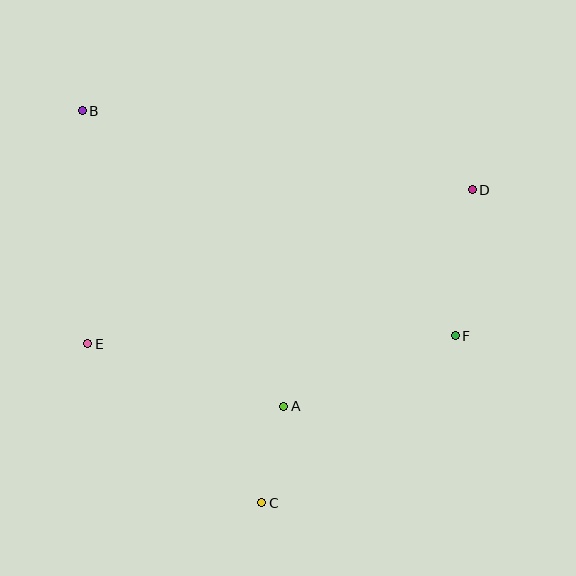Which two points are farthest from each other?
Points B and F are farthest from each other.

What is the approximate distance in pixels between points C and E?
The distance between C and E is approximately 236 pixels.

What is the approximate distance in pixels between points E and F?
The distance between E and F is approximately 368 pixels.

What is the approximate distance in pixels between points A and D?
The distance between A and D is approximately 287 pixels.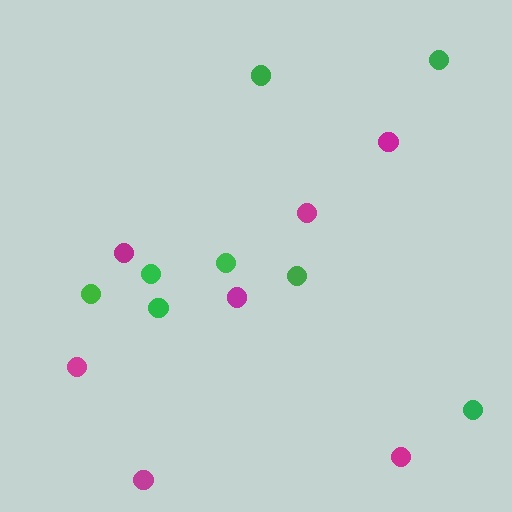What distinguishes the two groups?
There are 2 groups: one group of green circles (8) and one group of magenta circles (7).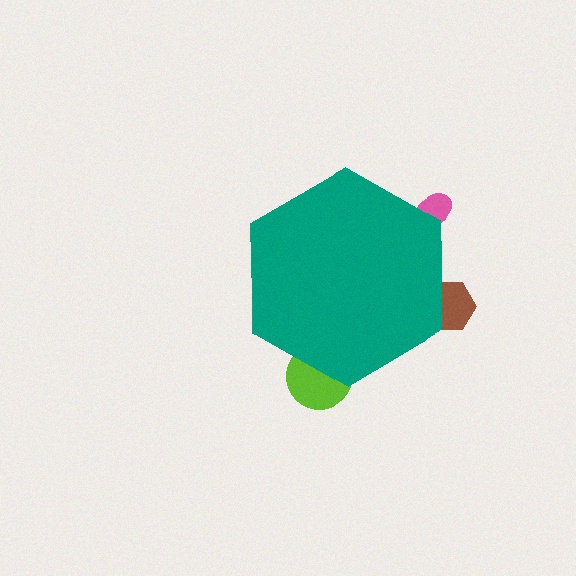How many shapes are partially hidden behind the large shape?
3 shapes are partially hidden.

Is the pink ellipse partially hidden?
Yes, the pink ellipse is partially hidden behind the teal hexagon.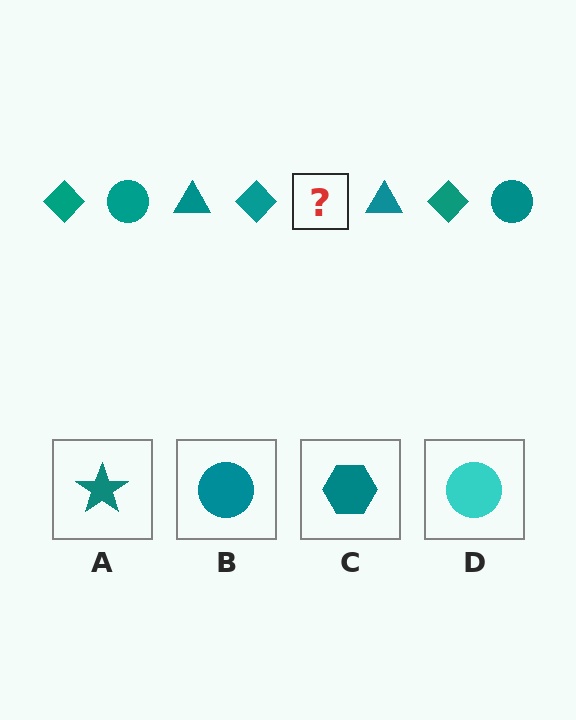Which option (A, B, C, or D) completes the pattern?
B.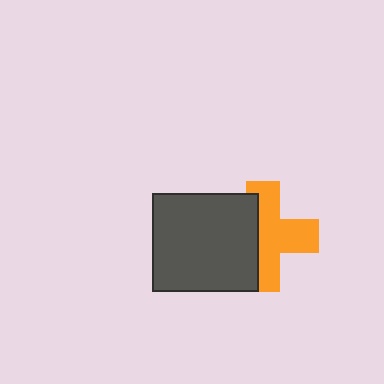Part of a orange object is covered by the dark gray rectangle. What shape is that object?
It is a cross.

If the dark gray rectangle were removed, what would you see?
You would see the complete orange cross.